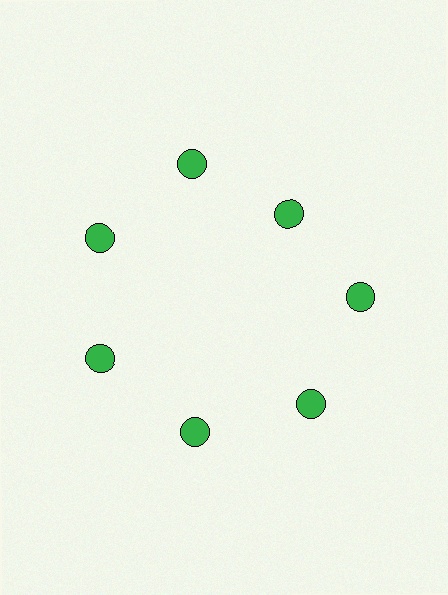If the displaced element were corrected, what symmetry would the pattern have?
It would have 7-fold rotational symmetry — the pattern would map onto itself every 51 degrees.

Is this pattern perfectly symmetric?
No. The 7 green circles are arranged in a ring, but one element near the 1 o'clock position is pulled inward toward the center, breaking the 7-fold rotational symmetry.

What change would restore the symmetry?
The symmetry would be restored by moving it outward, back onto the ring so that all 7 circles sit at equal angles and equal distance from the center.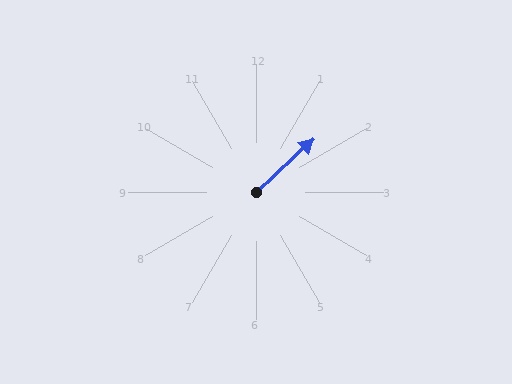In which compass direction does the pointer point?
Northeast.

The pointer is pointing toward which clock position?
Roughly 2 o'clock.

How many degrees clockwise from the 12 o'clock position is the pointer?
Approximately 47 degrees.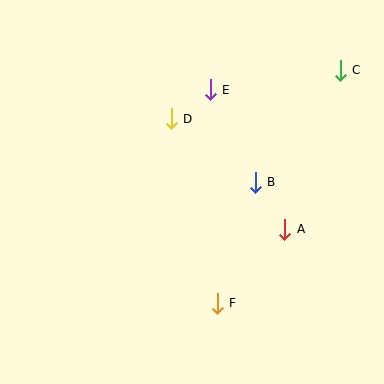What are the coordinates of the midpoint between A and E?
The midpoint between A and E is at (248, 159).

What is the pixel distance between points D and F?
The distance between D and F is 190 pixels.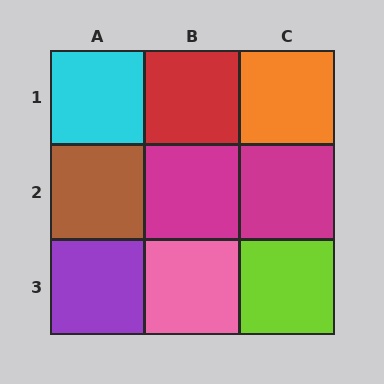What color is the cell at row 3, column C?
Lime.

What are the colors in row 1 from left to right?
Cyan, red, orange.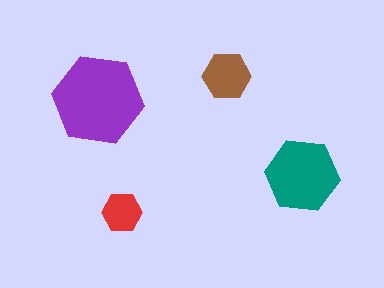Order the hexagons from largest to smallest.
the purple one, the teal one, the brown one, the red one.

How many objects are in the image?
There are 4 objects in the image.